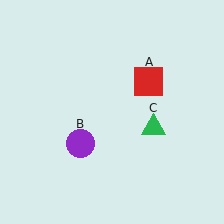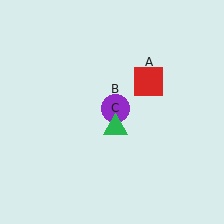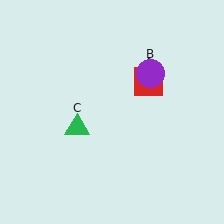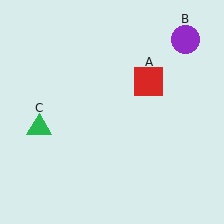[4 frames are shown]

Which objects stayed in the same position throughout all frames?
Red square (object A) remained stationary.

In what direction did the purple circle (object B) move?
The purple circle (object B) moved up and to the right.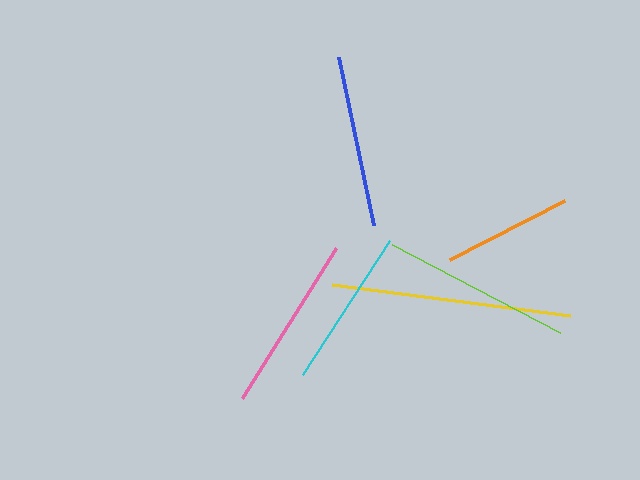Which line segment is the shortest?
The orange line is the shortest at approximately 129 pixels.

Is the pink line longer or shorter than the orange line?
The pink line is longer than the orange line.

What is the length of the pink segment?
The pink segment is approximately 177 pixels long.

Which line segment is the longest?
The yellow line is the longest at approximately 240 pixels.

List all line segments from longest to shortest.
From longest to shortest: yellow, lime, pink, blue, cyan, orange.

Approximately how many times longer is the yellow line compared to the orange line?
The yellow line is approximately 1.9 times the length of the orange line.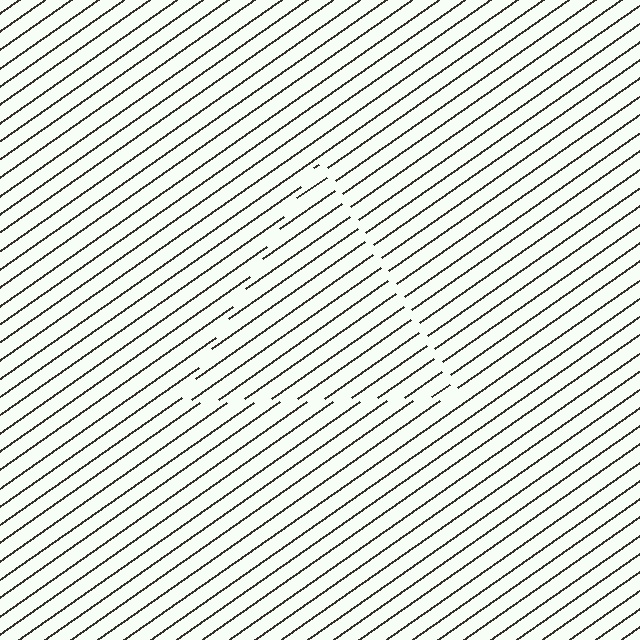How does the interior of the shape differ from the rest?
The interior of the shape contains the same grating, shifted by half a period — the contour is defined by the phase discontinuity where line-ends from the inner and outer gratings abut.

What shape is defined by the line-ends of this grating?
An illusory triangle. The interior of the shape contains the same grating, shifted by half a period — the contour is defined by the phase discontinuity where line-ends from the inner and outer gratings abut.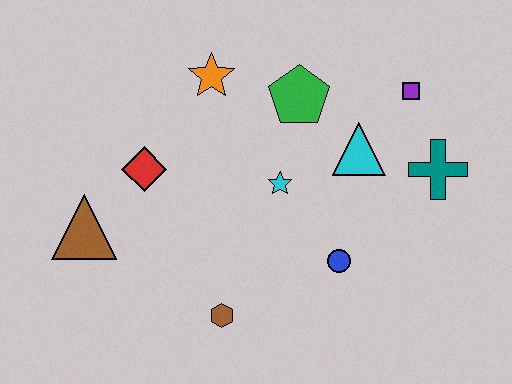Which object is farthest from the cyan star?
The brown triangle is farthest from the cyan star.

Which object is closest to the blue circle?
The cyan star is closest to the blue circle.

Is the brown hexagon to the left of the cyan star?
Yes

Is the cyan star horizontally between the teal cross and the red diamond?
Yes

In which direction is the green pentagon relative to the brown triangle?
The green pentagon is to the right of the brown triangle.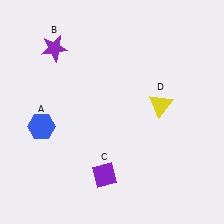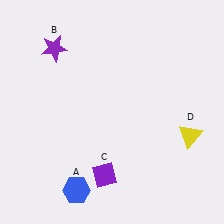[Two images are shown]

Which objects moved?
The objects that moved are: the blue hexagon (A), the yellow triangle (D).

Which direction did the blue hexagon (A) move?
The blue hexagon (A) moved down.